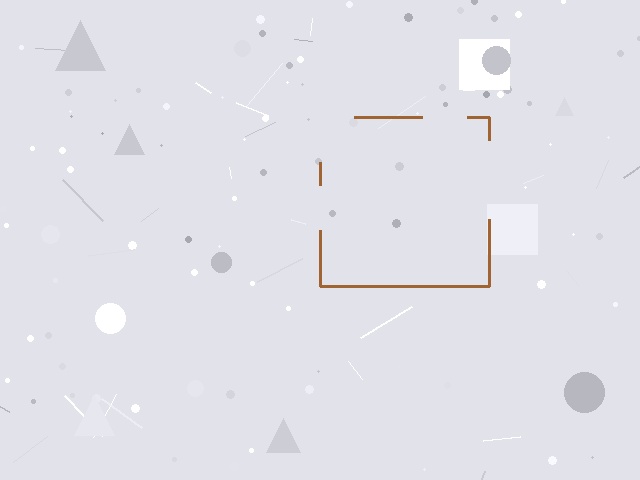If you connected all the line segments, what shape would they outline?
They would outline a square.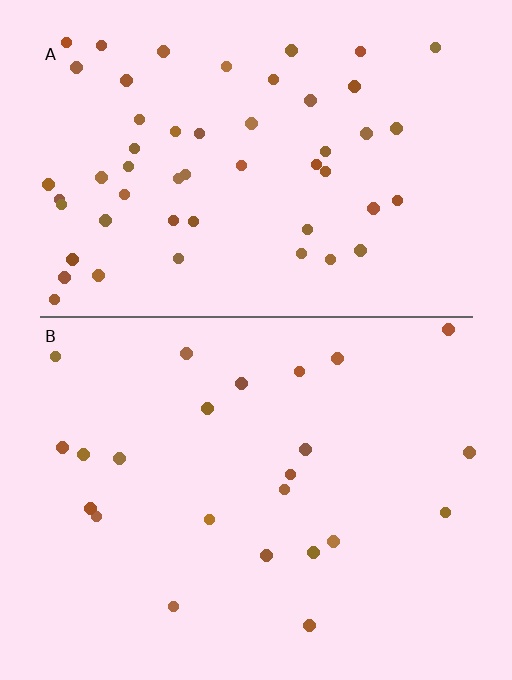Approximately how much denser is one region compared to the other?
Approximately 2.3× — region A over region B.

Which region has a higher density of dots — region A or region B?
A (the top).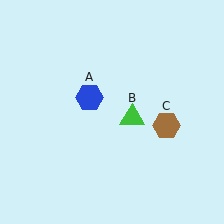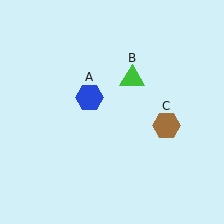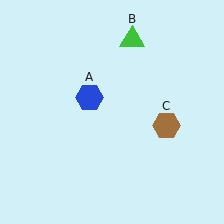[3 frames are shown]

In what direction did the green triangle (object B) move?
The green triangle (object B) moved up.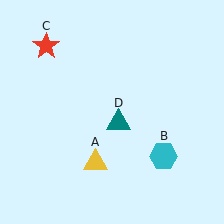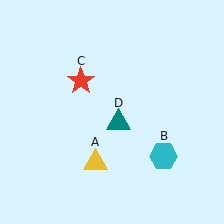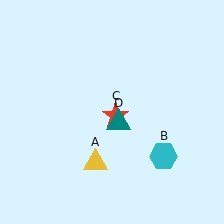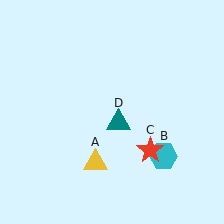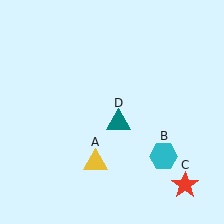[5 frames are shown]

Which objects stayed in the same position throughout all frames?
Yellow triangle (object A) and cyan hexagon (object B) and teal triangle (object D) remained stationary.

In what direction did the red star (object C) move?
The red star (object C) moved down and to the right.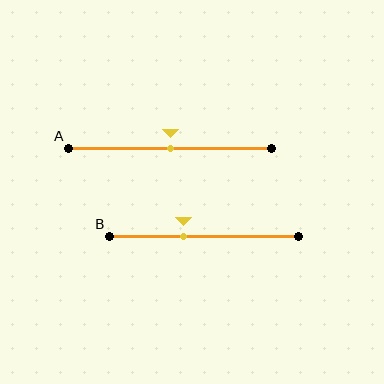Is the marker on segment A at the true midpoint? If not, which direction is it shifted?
Yes, the marker on segment A is at the true midpoint.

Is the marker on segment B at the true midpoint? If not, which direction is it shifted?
No, the marker on segment B is shifted to the left by about 11% of the segment length.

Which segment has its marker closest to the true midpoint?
Segment A has its marker closest to the true midpoint.